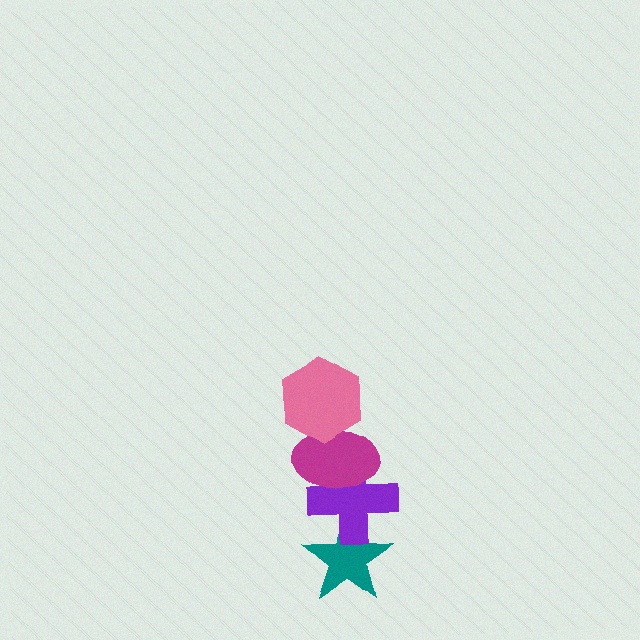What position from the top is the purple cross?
The purple cross is 3rd from the top.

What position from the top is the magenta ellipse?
The magenta ellipse is 2nd from the top.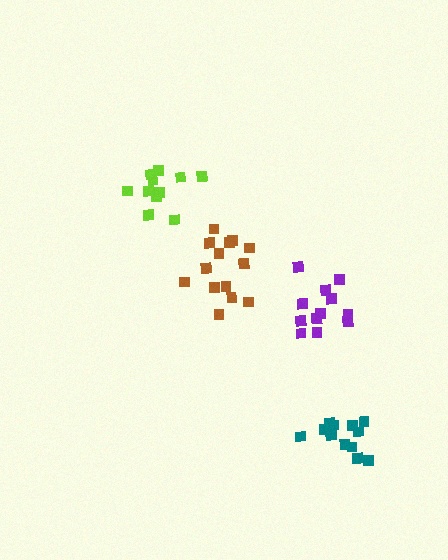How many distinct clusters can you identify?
There are 4 distinct clusters.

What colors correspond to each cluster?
The clusters are colored: brown, purple, teal, lime.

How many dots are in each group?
Group 1: 14 dots, Group 2: 12 dots, Group 3: 13 dots, Group 4: 11 dots (50 total).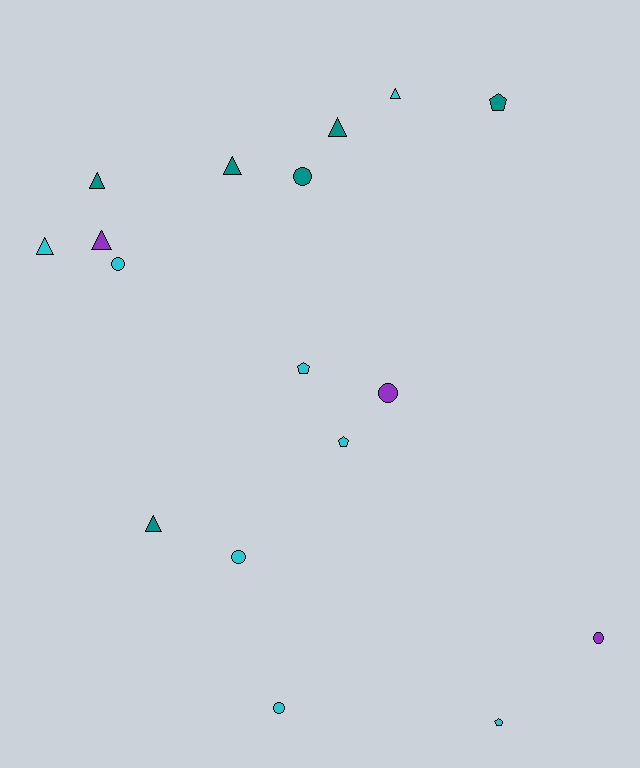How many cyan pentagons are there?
There are 3 cyan pentagons.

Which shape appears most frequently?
Triangle, with 7 objects.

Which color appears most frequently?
Cyan, with 8 objects.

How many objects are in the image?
There are 17 objects.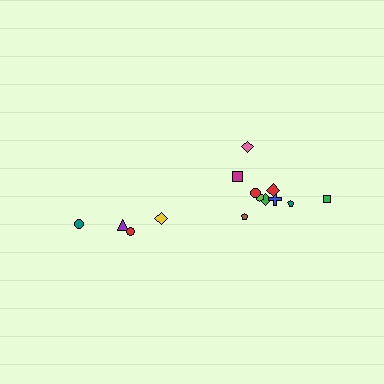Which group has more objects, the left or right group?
The right group.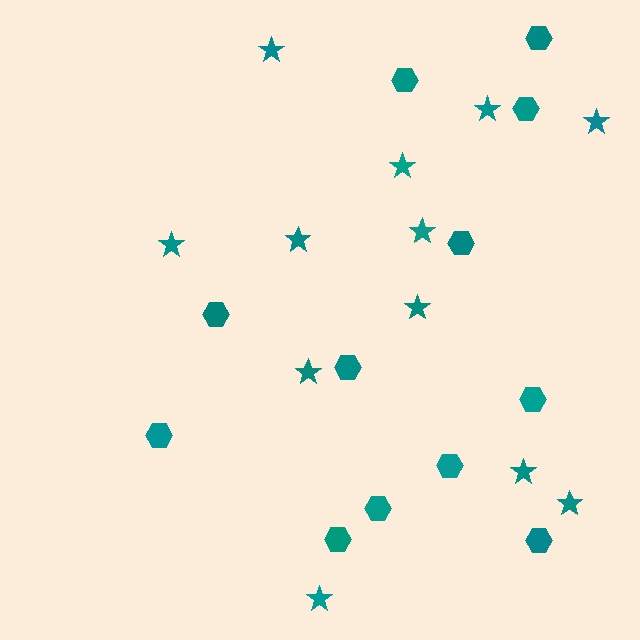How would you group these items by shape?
There are 2 groups: one group of stars (12) and one group of hexagons (12).